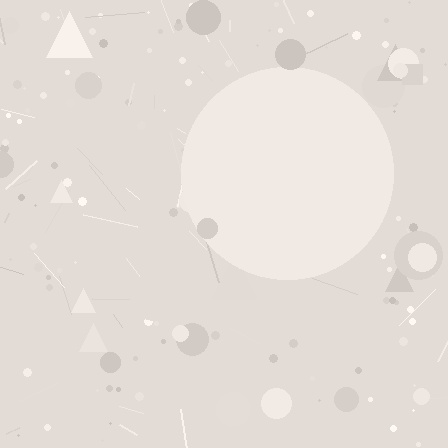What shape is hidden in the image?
A circle is hidden in the image.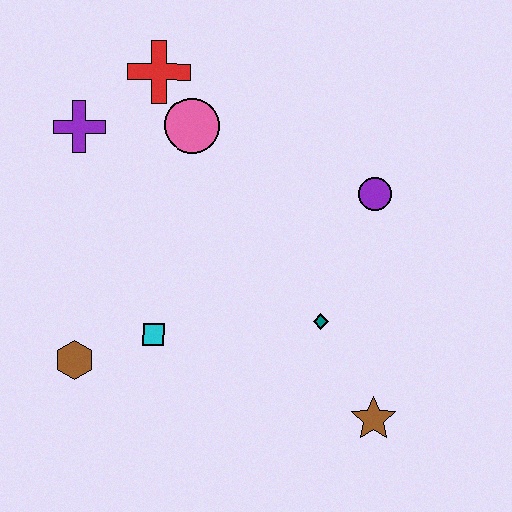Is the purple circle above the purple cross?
No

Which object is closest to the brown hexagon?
The cyan square is closest to the brown hexagon.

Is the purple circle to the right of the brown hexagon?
Yes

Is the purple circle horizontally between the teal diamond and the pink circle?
No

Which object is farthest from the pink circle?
The brown star is farthest from the pink circle.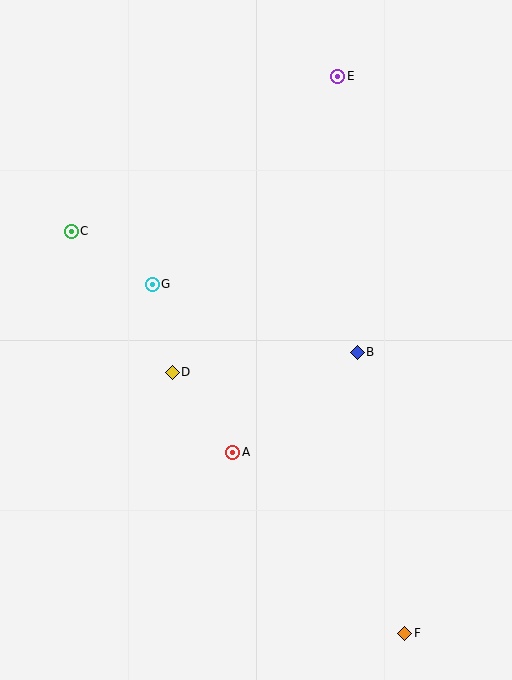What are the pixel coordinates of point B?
Point B is at (357, 352).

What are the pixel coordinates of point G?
Point G is at (152, 285).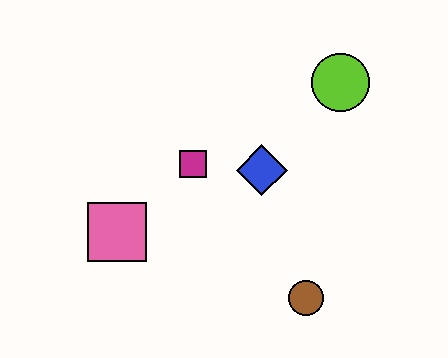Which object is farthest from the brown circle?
The lime circle is farthest from the brown circle.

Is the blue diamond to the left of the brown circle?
Yes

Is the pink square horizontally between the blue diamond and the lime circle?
No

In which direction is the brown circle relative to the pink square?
The brown circle is to the right of the pink square.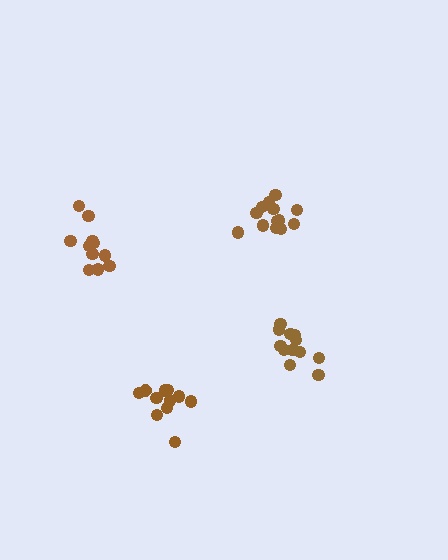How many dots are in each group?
Group 1: 13 dots, Group 2: 11 dots, Group 3: 13 dots, Group 4: 12 dots (49 total).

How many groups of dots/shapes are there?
There are 4 groups.